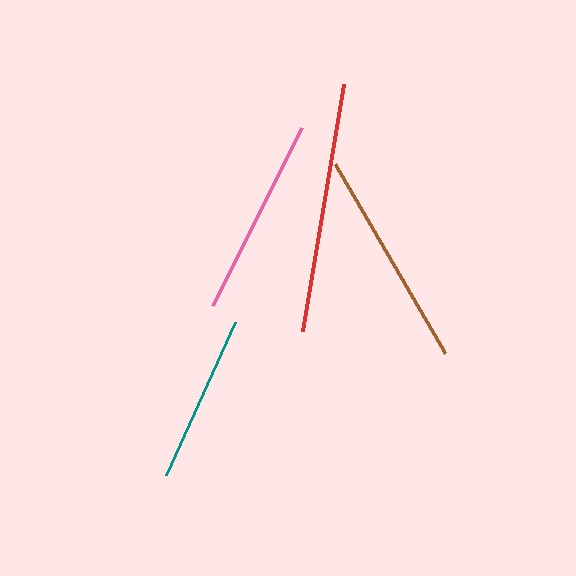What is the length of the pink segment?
The pink segment is approximately 199 pixels long.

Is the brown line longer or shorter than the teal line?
The brown line is longer than the teal line.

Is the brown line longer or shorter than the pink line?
The brown line is longer than the pink line.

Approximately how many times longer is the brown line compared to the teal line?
The brown line is approximately 1.3 times the length of the teal line.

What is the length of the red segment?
The red segment is approximately 250 pixels long.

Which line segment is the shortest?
The teal line is the shortest at approximately 168 pixels.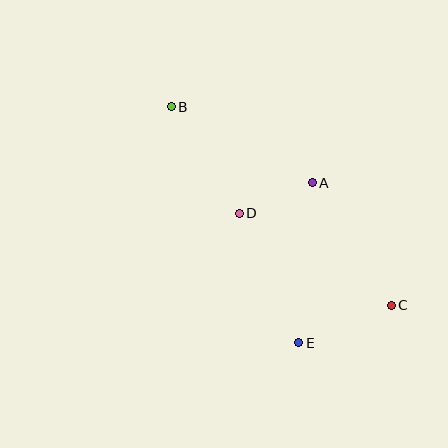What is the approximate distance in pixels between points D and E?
The distance between D and E is approximately 143 pixels.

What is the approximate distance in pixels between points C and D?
The distance between C and D is approximately 178 pixels.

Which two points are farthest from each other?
Points B and C are farthest from each other.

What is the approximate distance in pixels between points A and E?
The distance between A and E is approximately 160 pixels.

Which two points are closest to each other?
Points A and D are closest to each other.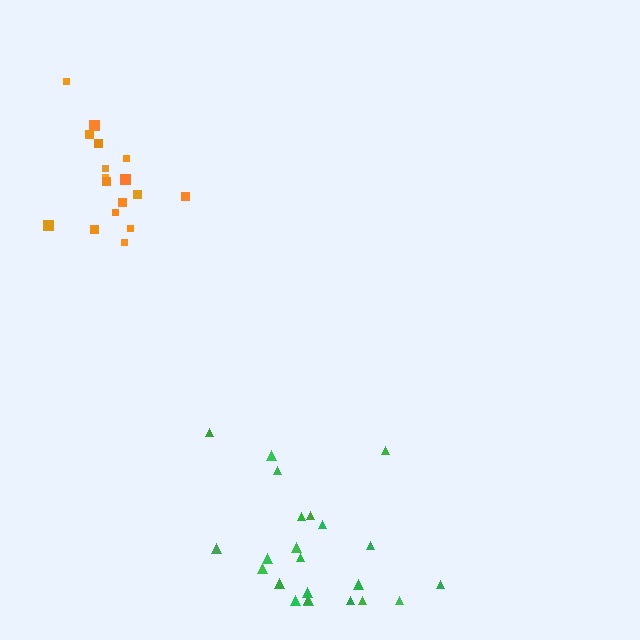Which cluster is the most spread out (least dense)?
Green.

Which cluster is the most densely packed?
Orange.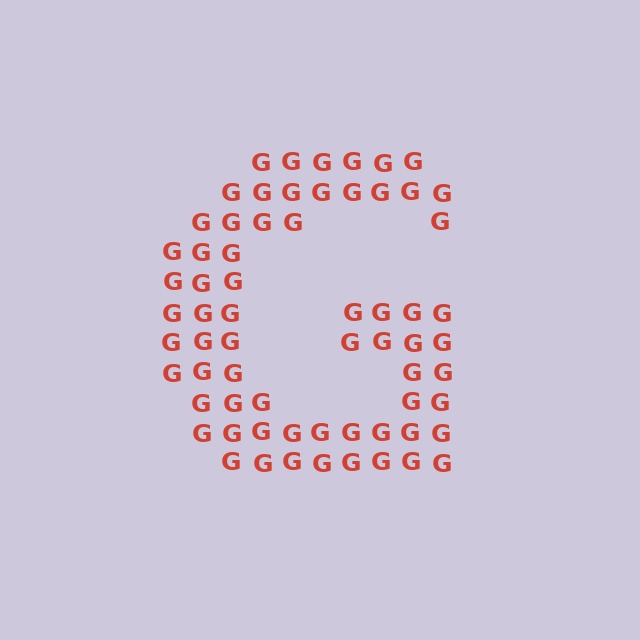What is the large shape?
The large shape is the letter G.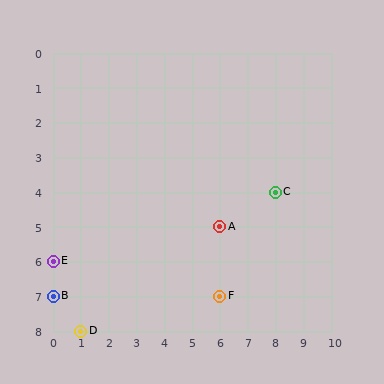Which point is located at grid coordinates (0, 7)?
Point B is at (0, 7).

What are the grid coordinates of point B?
Point B is at grid coordinates (0, 7).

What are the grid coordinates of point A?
Point A is at grid coordinates (6, 5).